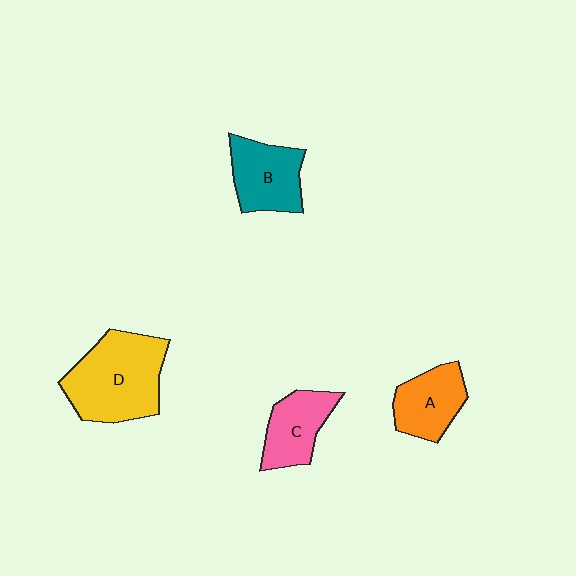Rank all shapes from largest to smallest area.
From largest to smallest: D (yellow), B (teal), A (orange), C (pink).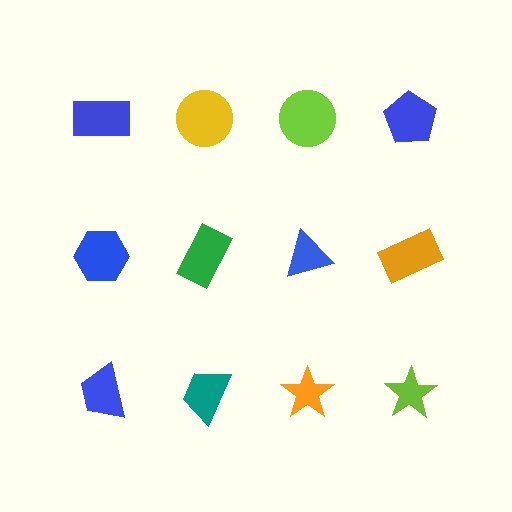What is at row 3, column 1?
A blue trapezoid.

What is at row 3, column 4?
A lime star.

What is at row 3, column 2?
A teal trapezoid.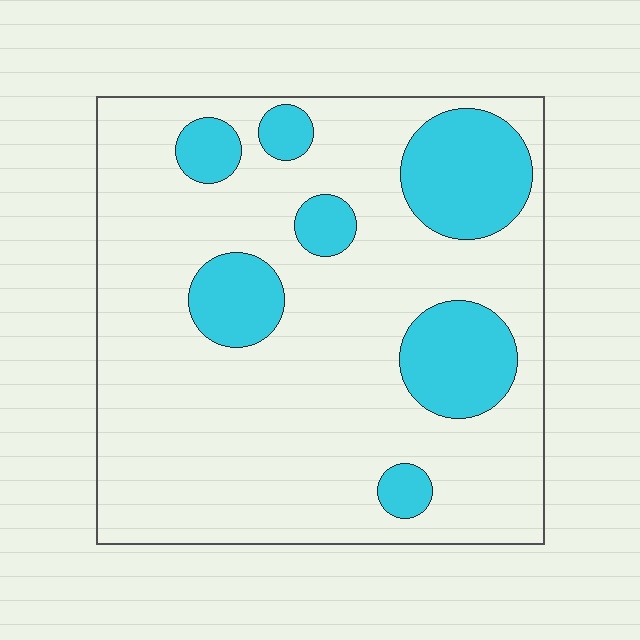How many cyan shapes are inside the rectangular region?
7.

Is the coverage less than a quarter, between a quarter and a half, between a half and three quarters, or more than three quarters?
Less than a quarter.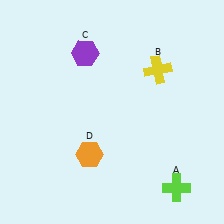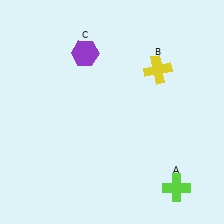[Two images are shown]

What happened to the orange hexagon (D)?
The orange hexagon (D) was removed in Image 2. It was in the bottom-left area of Image 1.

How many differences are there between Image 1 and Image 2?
There is 1 difference between the two images.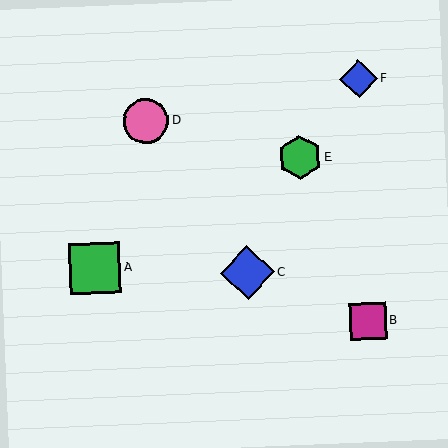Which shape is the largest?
The blue diamond (labeled C) is the largest.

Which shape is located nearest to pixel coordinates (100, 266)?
The green square (labeled A) at (95, 269) is nearest to that location.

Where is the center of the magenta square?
The center of the magenta square is at (368, 321).